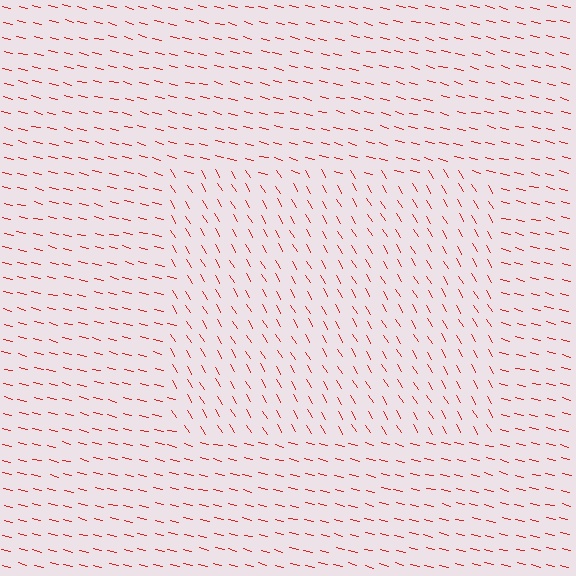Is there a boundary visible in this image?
Yes, there is a texture boundary formed by a change in line orientation.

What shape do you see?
I see a rectangle.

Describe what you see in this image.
The image is filled with small red line segments. A rectangle region in the image has lines oriented differently from the surrounding lines, creating a visible texture boundary.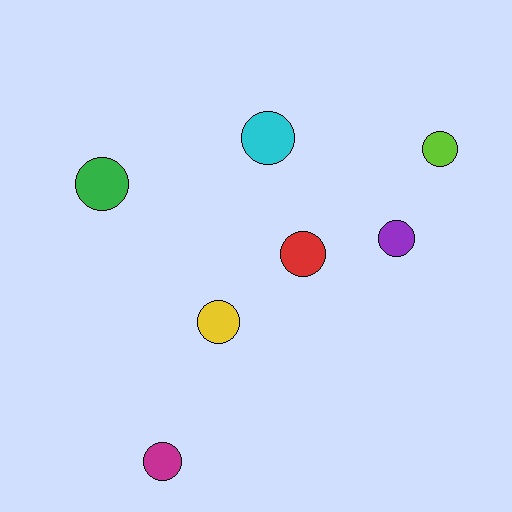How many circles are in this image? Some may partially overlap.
There are 7 circles.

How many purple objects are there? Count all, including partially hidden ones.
There is 1 purple object.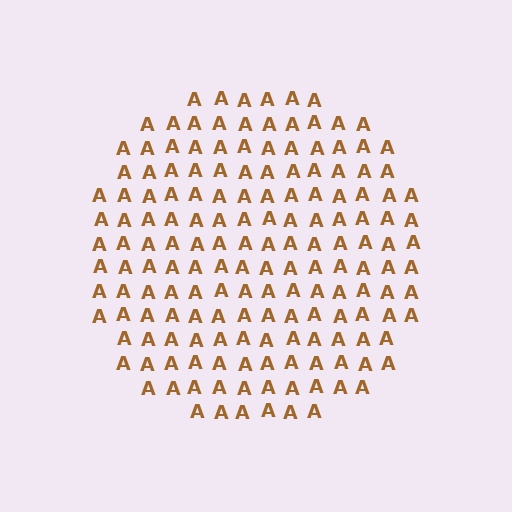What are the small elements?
The small elements are letter A's.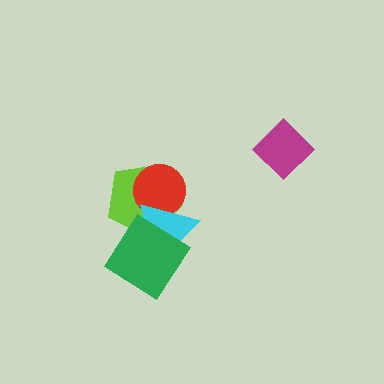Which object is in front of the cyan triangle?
The green diamond is in front of the cyan triangle.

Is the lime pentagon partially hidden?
Yes, it is partially covered by another shape.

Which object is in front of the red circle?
The cyan triangle is in front of the red circle.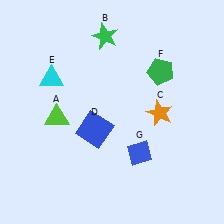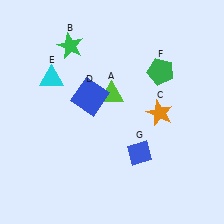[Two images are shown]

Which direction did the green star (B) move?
The green star (B) moved left.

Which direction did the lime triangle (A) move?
The lime triangle (A) moved right.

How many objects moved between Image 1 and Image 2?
3 objects moved between the two images.